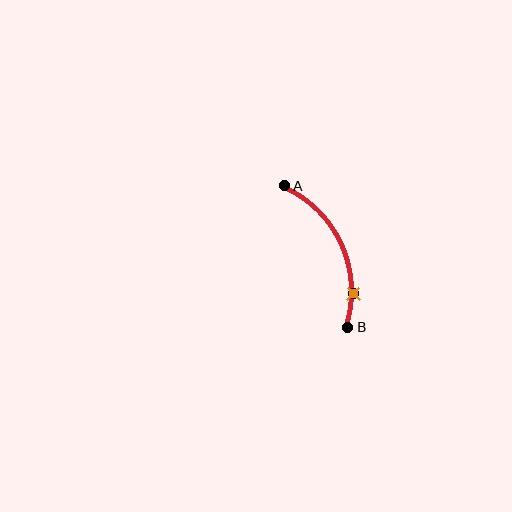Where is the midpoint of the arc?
The arc midpoint is the point on the curve farthest from the straight line joining A and B. It sits to the right of that line.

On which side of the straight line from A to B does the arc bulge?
The arc bulges to the right of the straight line connecting A and B.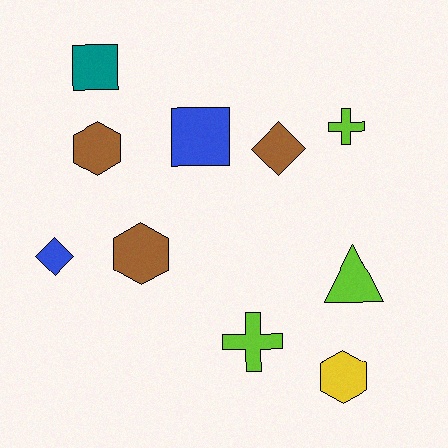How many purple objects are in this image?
There are no purple objects.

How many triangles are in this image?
There is 1 triangle.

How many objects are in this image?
There are 10 objects.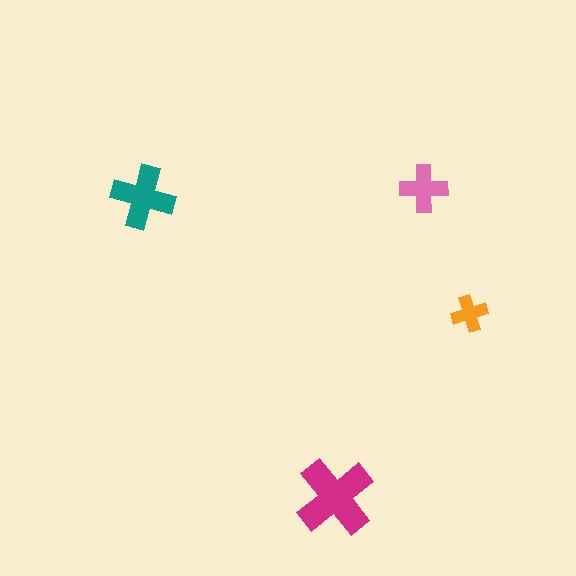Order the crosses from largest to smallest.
the magenta one, the teal one, the pink one, the orange one.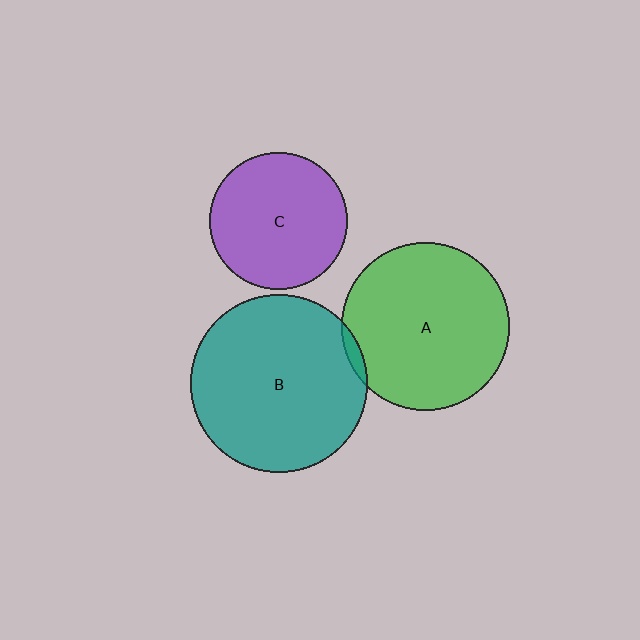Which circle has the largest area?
Circle B (teal).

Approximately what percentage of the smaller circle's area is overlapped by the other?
Approximately 5%.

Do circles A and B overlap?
Yes.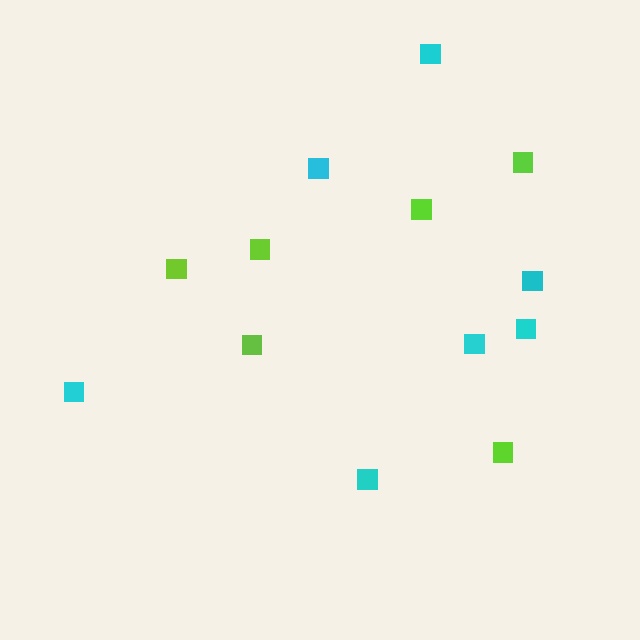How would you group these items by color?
There are 2 groups: one group of cyan squares (7) and one group of lime squares (6).